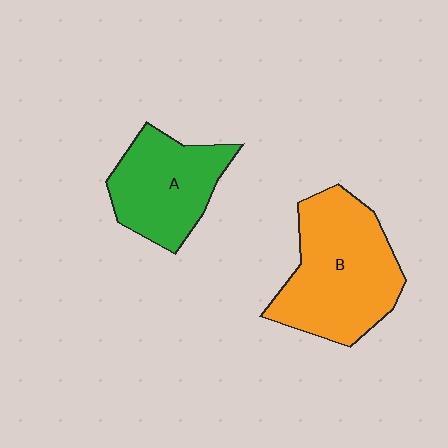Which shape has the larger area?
Shape B (orange).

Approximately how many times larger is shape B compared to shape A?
Approximately 1.4 times.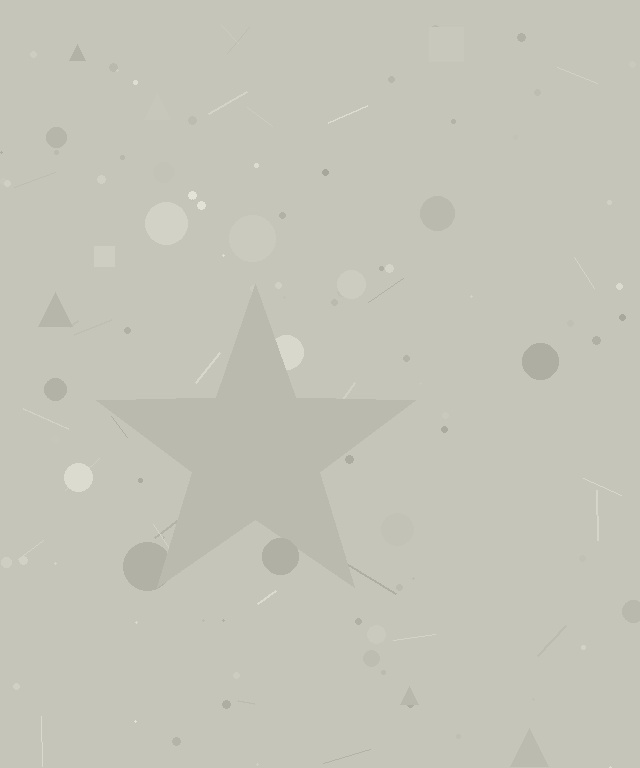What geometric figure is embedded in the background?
A star is embedded in the background.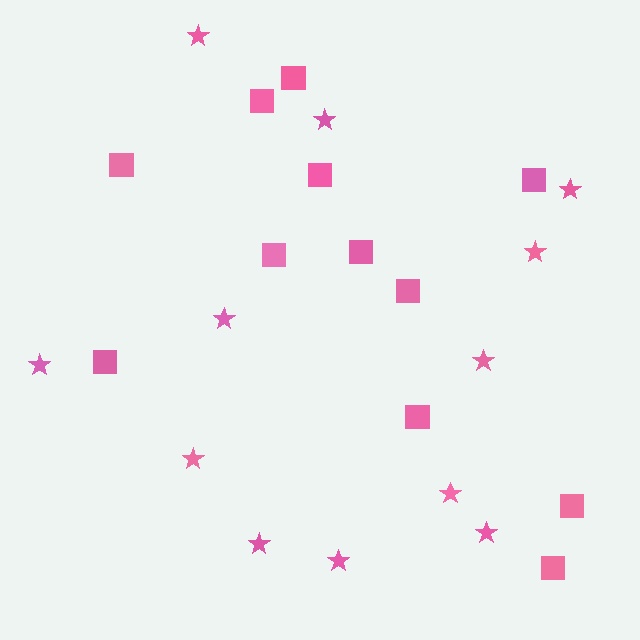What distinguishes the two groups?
There are 2 groups: one group of squares (12) and one group of stars (12).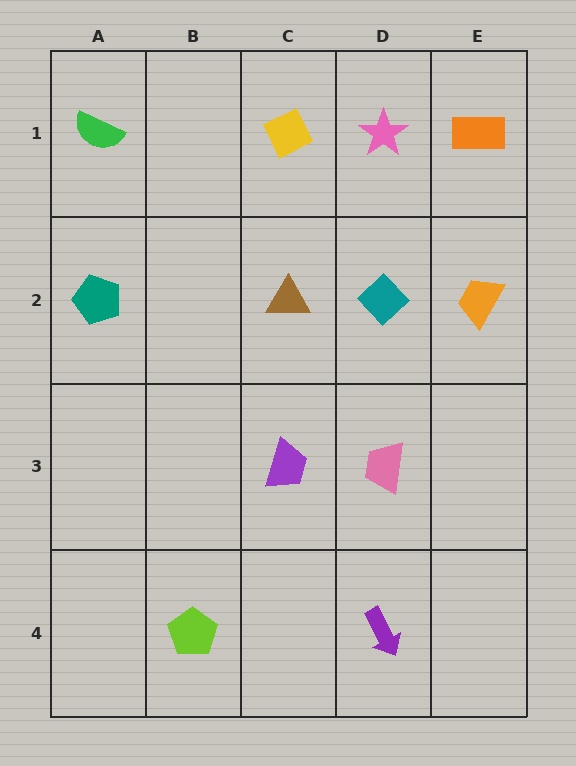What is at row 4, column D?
A purple arrow.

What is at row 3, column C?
A purple trapezoid.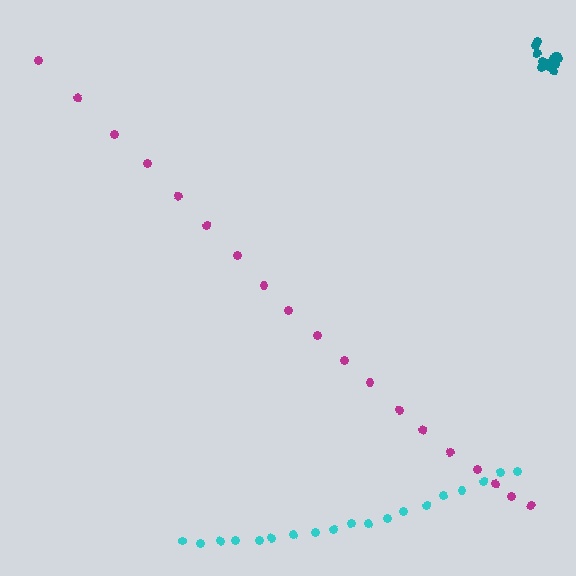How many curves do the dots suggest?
There are 3 distinct paths.